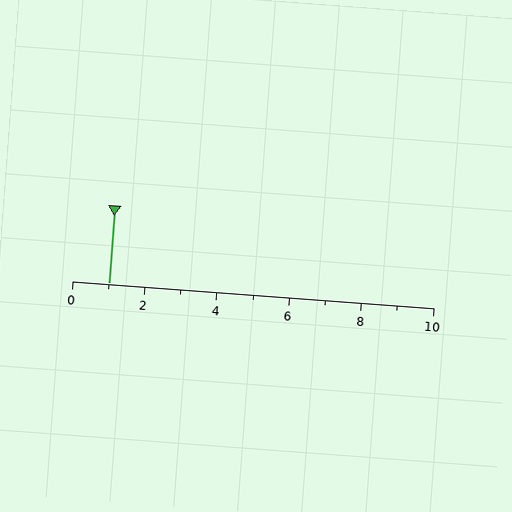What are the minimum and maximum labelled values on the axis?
The axis runs from 0 to 10.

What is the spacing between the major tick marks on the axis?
The major ticks are spaced 2 apart.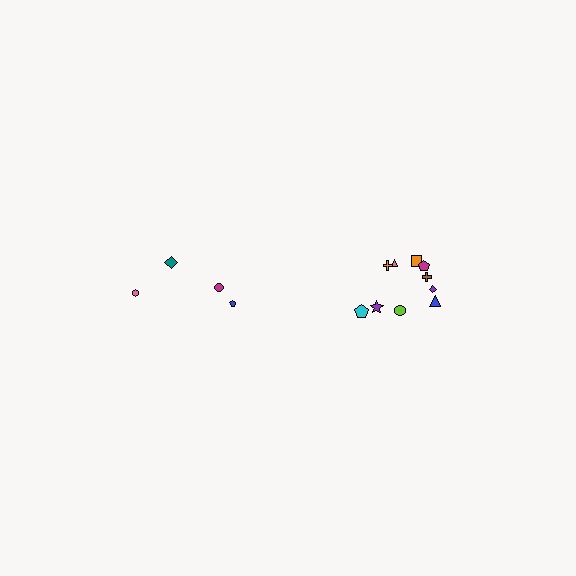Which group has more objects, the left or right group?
The right group.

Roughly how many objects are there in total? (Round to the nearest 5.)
Roughly 15 objects in total.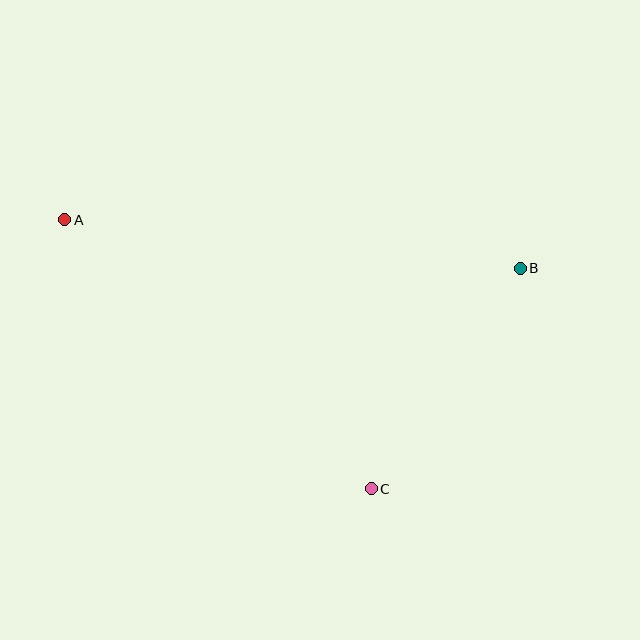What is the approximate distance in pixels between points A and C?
The distance between A and C is approximately 408 pixels.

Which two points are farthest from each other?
Points A and B are farthest from each other.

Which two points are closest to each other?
Points B and C are closest to each other.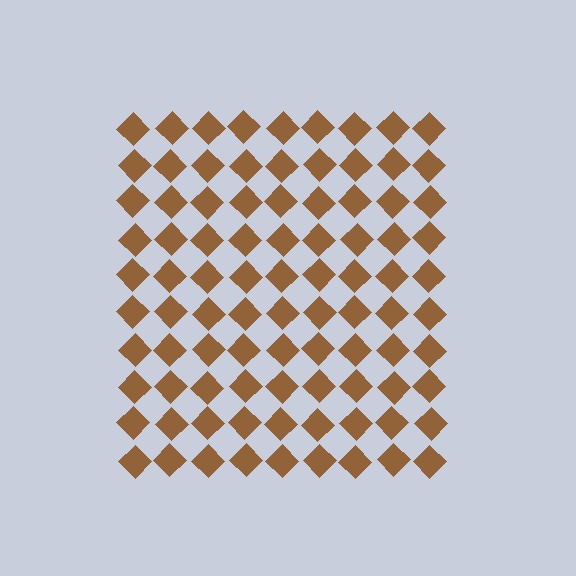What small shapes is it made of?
It is made of small diamonds.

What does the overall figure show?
The overall figure shows a square.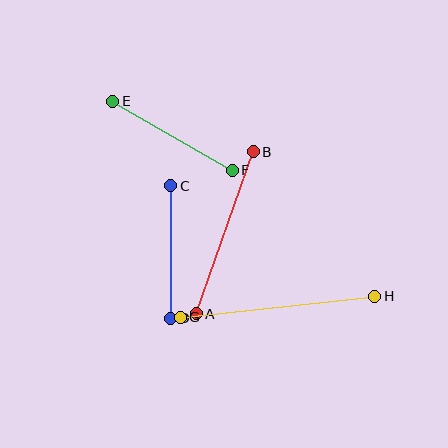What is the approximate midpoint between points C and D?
The midpoint is at approximately (171, 252) pixels.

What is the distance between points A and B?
The distance is approximately 172 pixels.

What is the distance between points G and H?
The distance is approximately 196 pixels.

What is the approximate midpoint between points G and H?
The midpoint is at approximately (277, 307) pixels.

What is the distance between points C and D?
The distance is approximately 132 pixels.